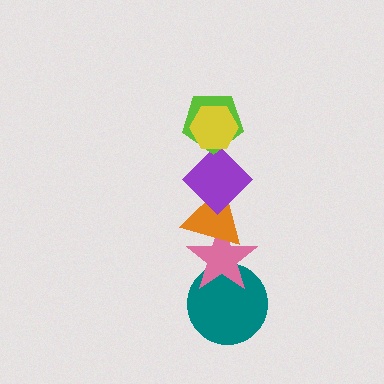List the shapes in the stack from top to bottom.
From top to bottom: the yellow hexagon, the lime pentagon, the purple diamond, the orange triangle, the pink star, the teal circle.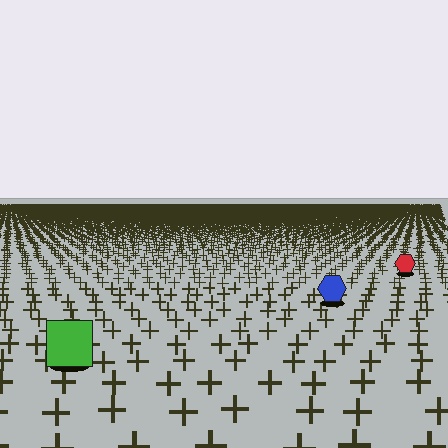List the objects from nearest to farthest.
From nearest to farthest: the green square, the blue hexagon, the red hexagon.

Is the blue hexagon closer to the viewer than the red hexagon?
Yes. The blue hexagon is closer — you can tell from the texture gradient: the ground texture is coarser near it.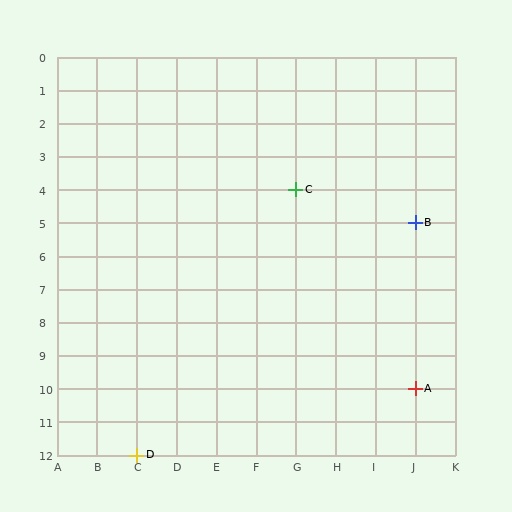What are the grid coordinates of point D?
Point D is at grid coordinates (C, 12).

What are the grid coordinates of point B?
Point B is at grid coordinates (J, 5).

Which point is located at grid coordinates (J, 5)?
Point B is at (J, 5).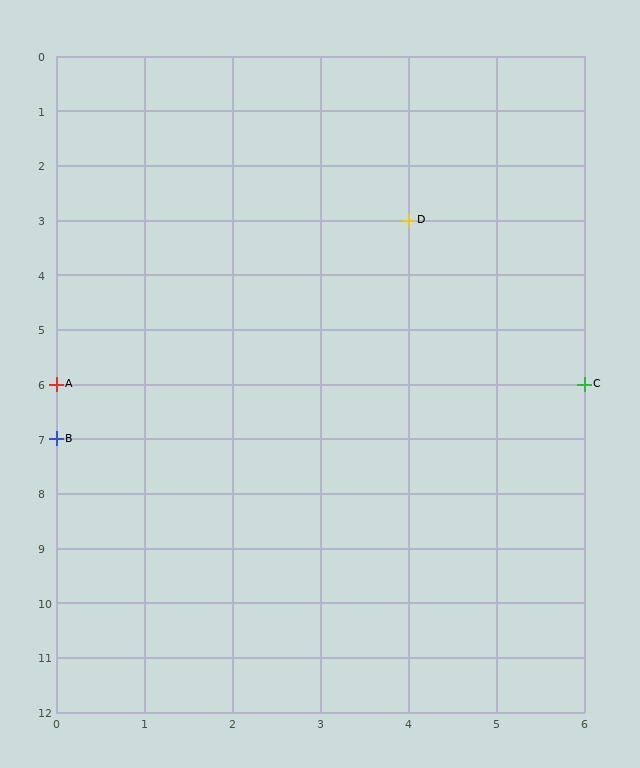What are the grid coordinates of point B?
Point B is at grid coordinates (0, 7).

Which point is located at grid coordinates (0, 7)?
Point B is at (0, 7).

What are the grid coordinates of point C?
Point C is at grid coordinates (6, 6).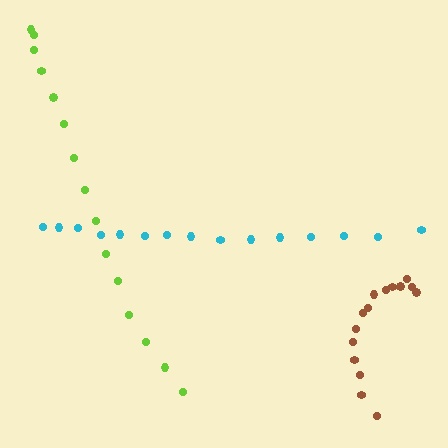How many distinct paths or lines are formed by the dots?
There are 3 distinct paths.